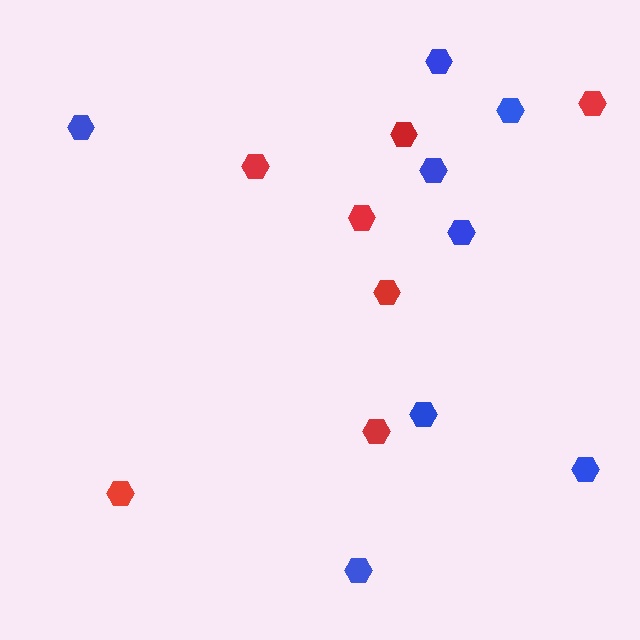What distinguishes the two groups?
There are 2 groups: one group of blue hexagons (8) and one group of red hexagons (7).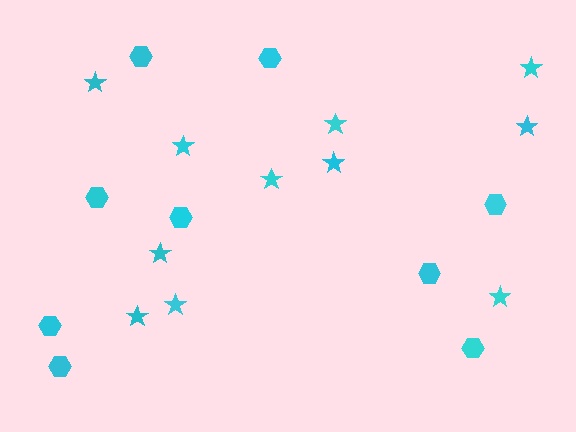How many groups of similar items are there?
There are 2 groups: one group of stars (11) and one group of hexagons (9).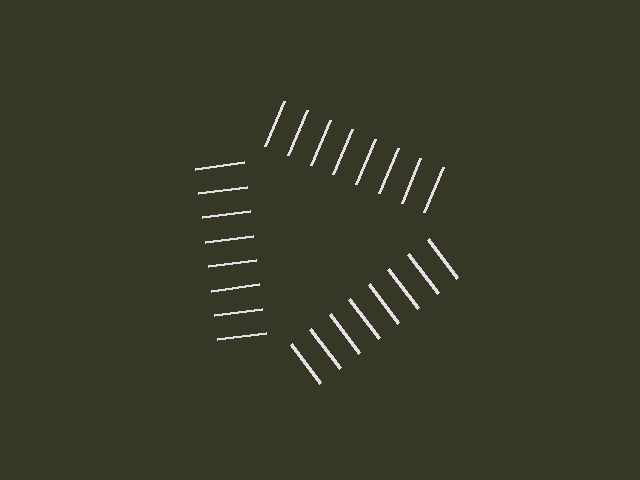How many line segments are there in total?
24 — 8 along each of the 3 edges.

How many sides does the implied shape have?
3 sides — the line-ends trace a triangle.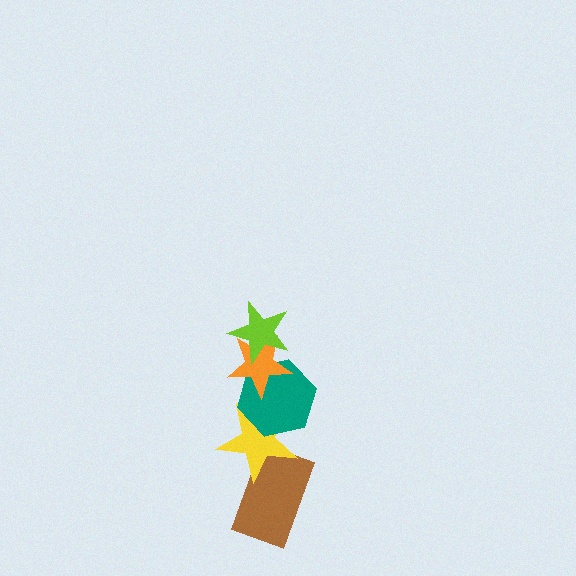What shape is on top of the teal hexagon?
The orange star is on top of the teal hexagon.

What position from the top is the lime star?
The lime star is 1st from the top.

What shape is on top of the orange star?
The lime star is on top of the orange star.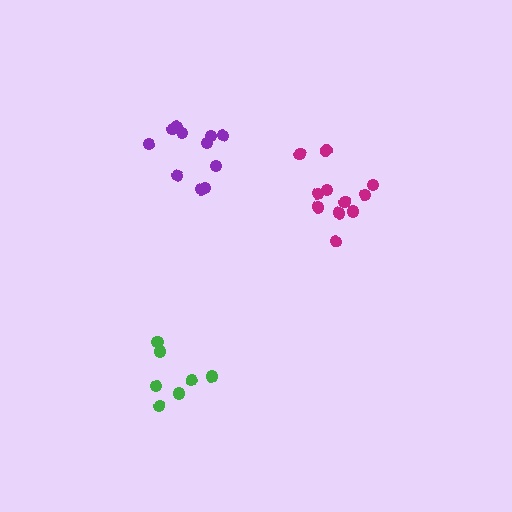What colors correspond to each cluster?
The clusters are colored: magenta, green, purple.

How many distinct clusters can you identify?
There are 3 distinct clusters.